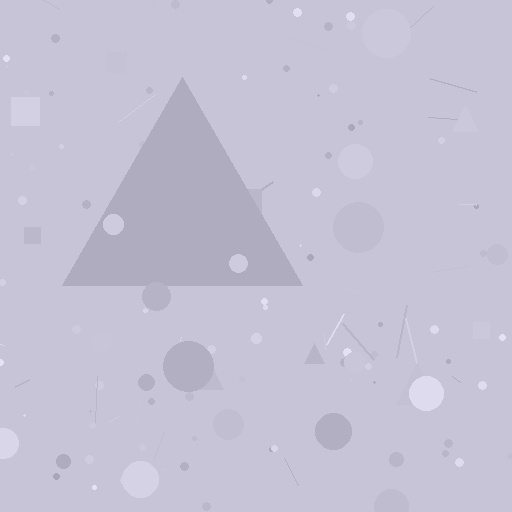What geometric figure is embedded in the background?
A triangle is embedded in the background.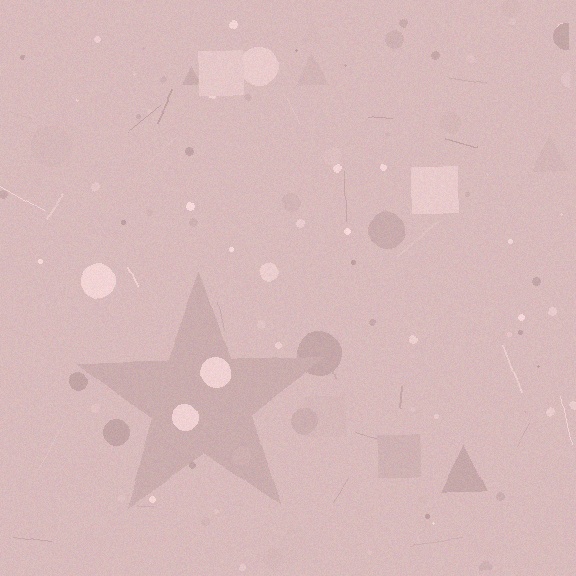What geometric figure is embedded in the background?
A star is embedded in the background.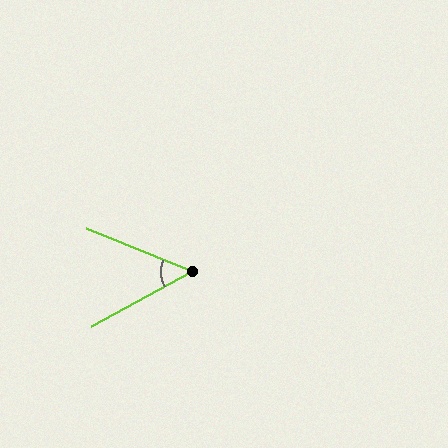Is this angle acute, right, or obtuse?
It is acute.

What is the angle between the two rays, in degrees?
Approximately 51 degrees.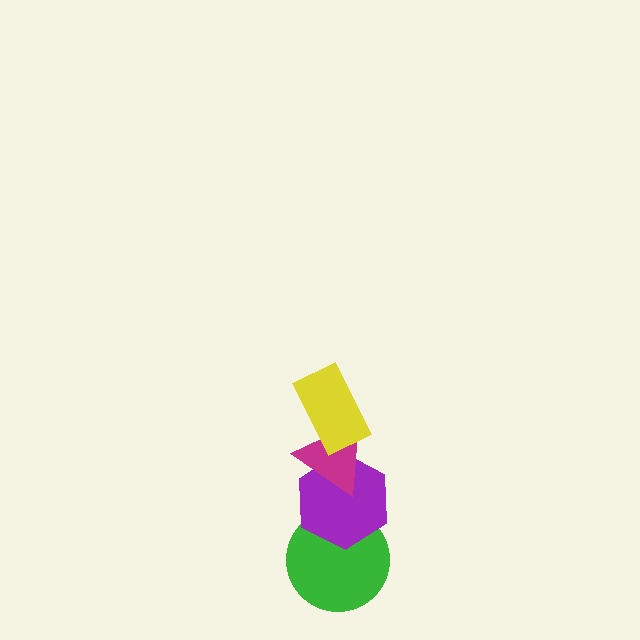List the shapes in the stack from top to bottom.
From top to bottom: the yellow rectangle, the magenta triangle, the purple hexagon, the green circle.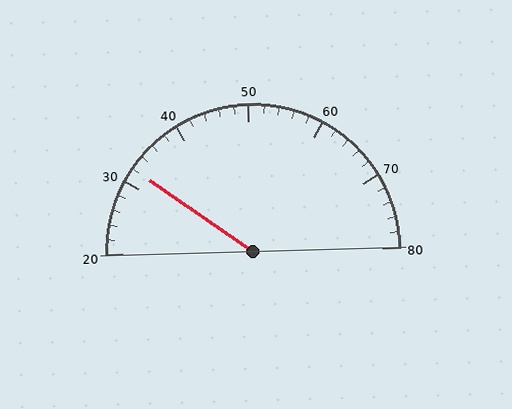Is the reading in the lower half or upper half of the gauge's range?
The reading is in the lower half of the range (20 to 80).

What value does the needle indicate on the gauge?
The needle indicates approximately 32.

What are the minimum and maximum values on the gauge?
The gauge ranges from 20 to 80.